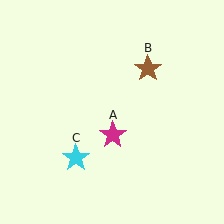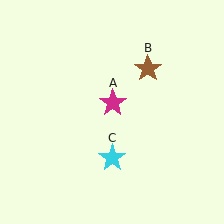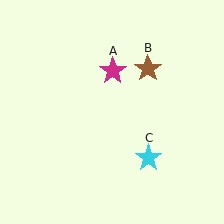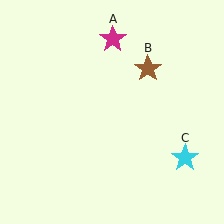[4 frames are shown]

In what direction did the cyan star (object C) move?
The cyan star (object C) moved right.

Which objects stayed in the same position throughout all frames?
Brown star (object B) remained stationary.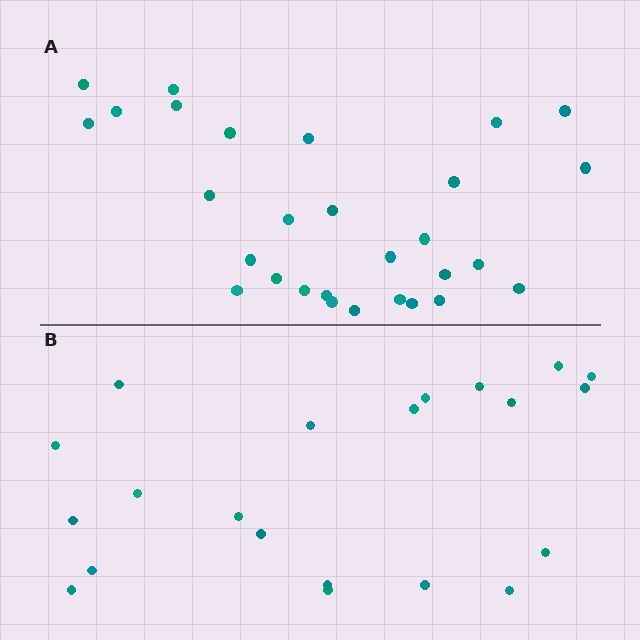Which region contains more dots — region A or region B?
Region A (the top region) has more dots.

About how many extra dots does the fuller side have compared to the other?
Region A has roughly 8 or so more dots than region B.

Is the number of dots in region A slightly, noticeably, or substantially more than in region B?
Region A has noticeably more, but not dramatically so. The ratio is roughly 1.4 to 1.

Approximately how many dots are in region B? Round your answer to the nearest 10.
About 20 dots. (The exact count is 21, which rounds to 20.)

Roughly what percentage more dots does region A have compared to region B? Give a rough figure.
About 40% more.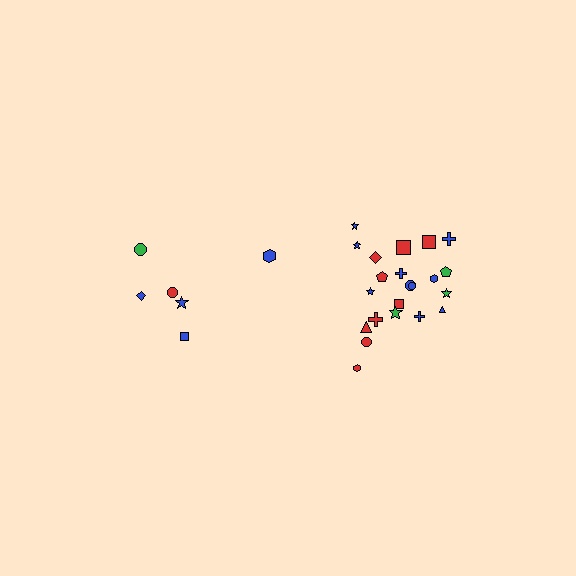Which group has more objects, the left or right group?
The right group.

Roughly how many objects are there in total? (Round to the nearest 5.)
Roughly 30 objects in total.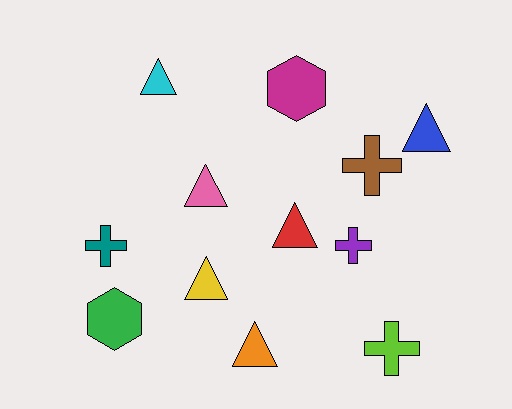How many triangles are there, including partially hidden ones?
There are 6 triangles.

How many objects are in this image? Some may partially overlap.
There are 12 objects.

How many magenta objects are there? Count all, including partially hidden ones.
There is 1 magenta object.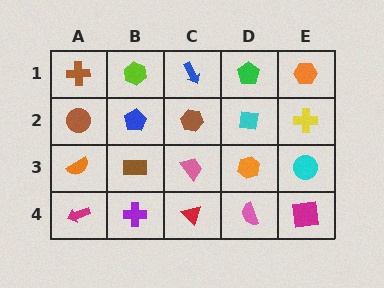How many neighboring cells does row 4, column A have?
2.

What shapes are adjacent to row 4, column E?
A cyan circle (row 3, column E), a pink semicircle (row 4, column D).